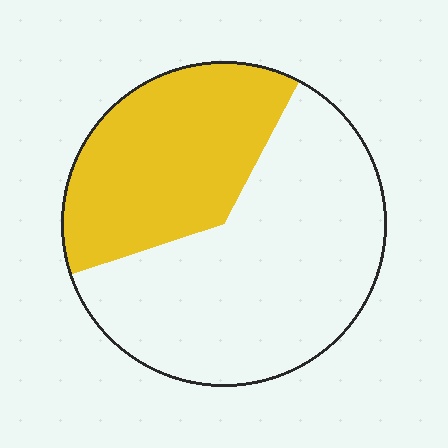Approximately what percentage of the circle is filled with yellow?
Approximately 40%.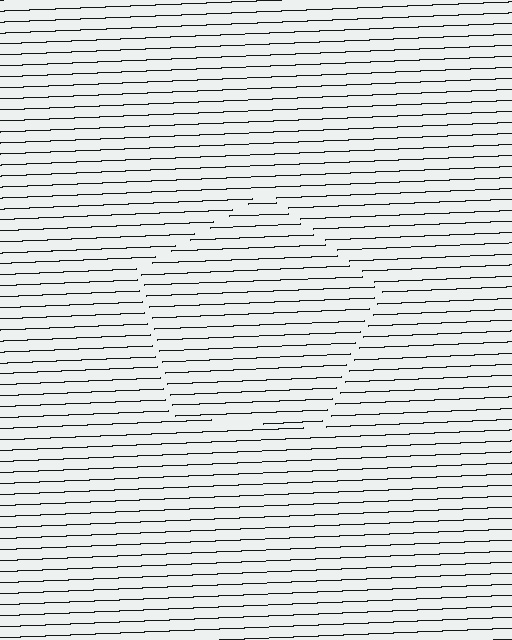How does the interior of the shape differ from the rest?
The interior of the shape contains the same grating, shifted by half a period — the contour is defined by the phase discontinuity where line-ends from the inner and outer gratings abut.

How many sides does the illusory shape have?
5 sides — the line-ends trace a pentagon.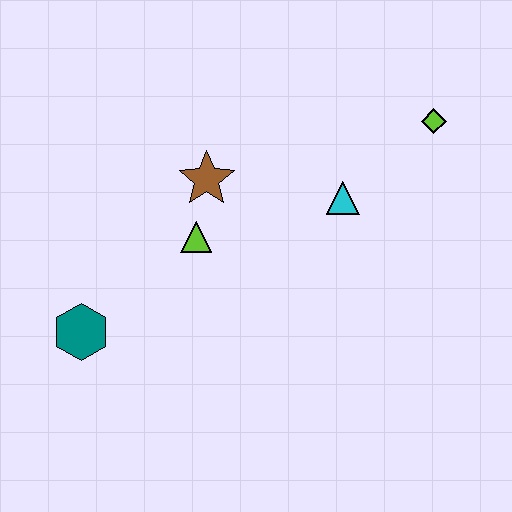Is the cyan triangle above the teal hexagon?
Yes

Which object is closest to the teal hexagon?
The lime triangle is closest to the teal hexagon.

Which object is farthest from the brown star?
The lime diamond is farthest from the brown star.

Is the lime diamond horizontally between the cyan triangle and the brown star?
No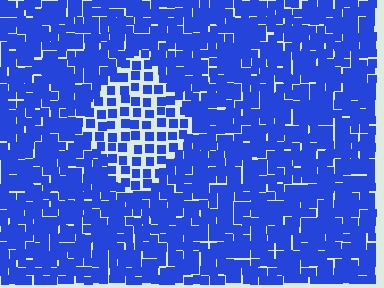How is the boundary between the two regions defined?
The boundary is defined by a change in element density (approximately 2.0x ratio). All elements are the same color, size, and shape.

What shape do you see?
I see a diamond.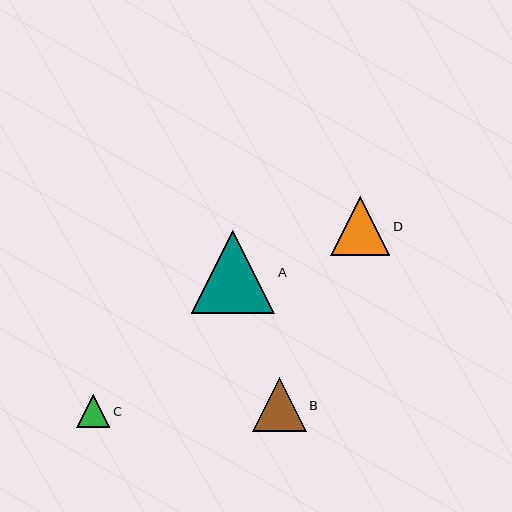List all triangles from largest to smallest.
From largest to smallest: A, D, B, C.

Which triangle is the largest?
Triangle A is the largest with a size of approximately 83 pixels.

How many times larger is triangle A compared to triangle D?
Triangle A is approximately 1.4 times the size of triangle D.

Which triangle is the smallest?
Triangle C is the smallest with a size of approximately 33 pixels.